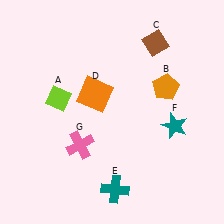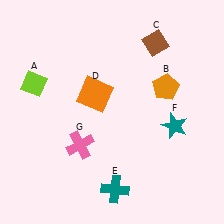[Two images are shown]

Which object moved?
The lime diamond (A) moved left.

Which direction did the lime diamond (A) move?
The lime diamond (A) moved left.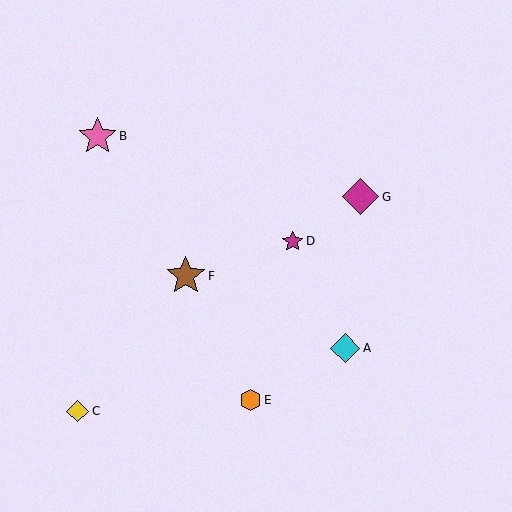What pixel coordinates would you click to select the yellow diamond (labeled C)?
Click at (78, 411) to select the yellow diamond C.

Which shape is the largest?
The brown star (labeled F) is the largest.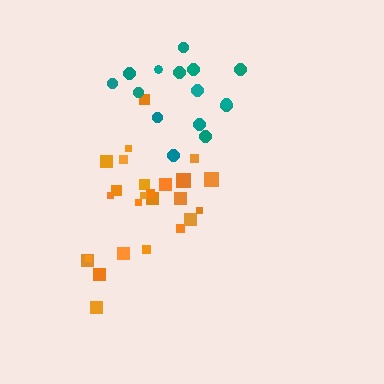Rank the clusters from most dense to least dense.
orange, teal.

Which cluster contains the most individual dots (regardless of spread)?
Orange (25).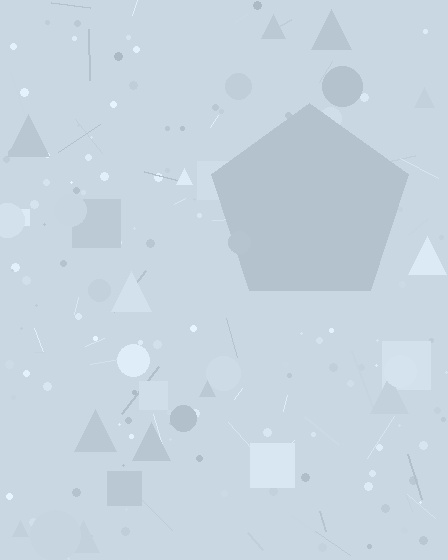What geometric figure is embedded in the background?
A pentagon is embedded in the background.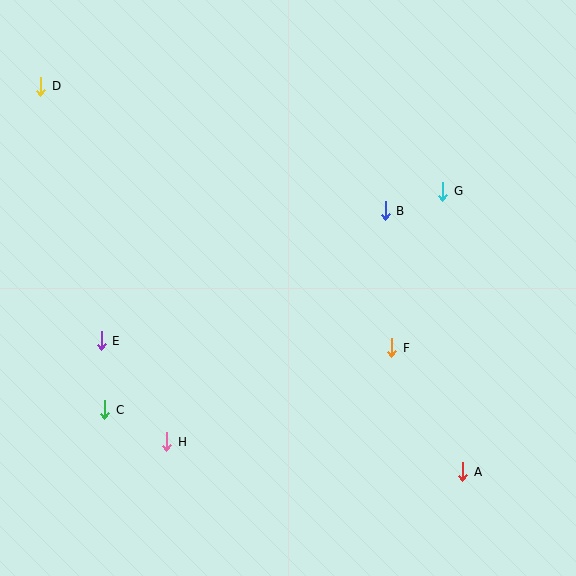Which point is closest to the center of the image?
Point F at (392, 348) is closest to the center.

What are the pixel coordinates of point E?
Point E is at (101, 341).